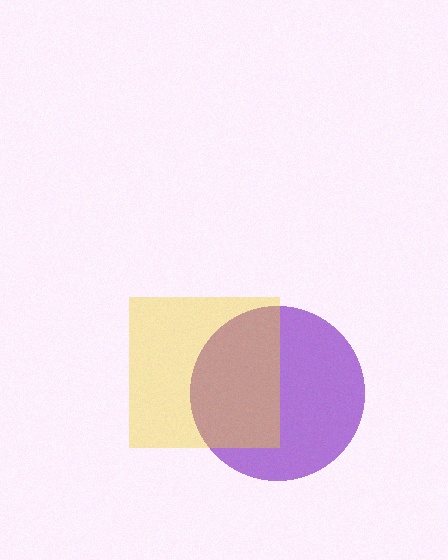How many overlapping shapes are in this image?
There are 2 overlapping shapes in the image.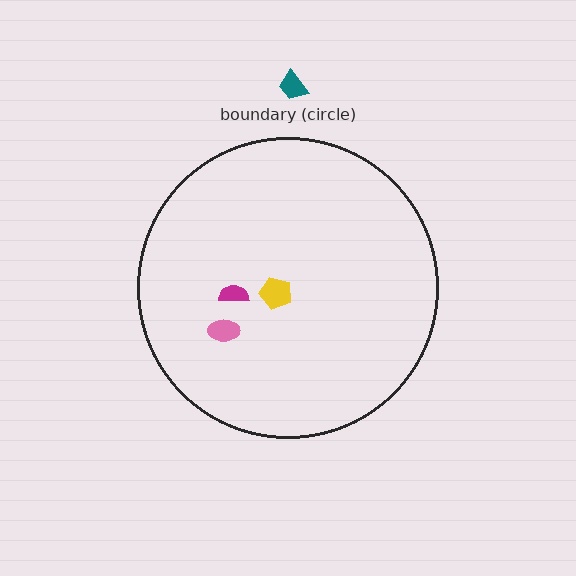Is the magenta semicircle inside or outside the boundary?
Inside.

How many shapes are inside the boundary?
3 inside, 1 outside.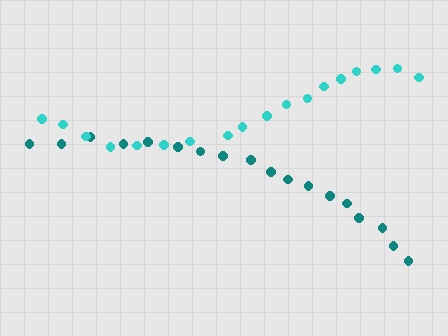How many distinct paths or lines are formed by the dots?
There are 2 distinct paths.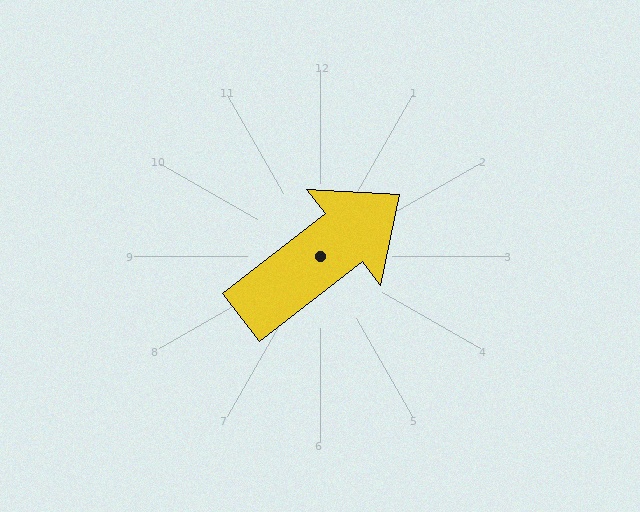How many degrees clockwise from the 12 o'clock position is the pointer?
Approximately 52 degrees.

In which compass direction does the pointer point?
Northeast.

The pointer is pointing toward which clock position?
Roughly 2 o'clock.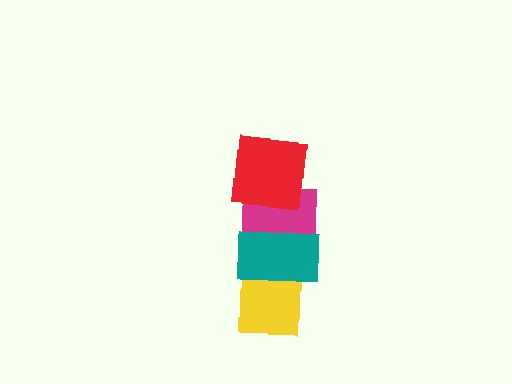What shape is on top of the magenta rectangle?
The red square is on top of the magenta rectangle.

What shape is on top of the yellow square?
The teal rectangle is on top of the yellow square.